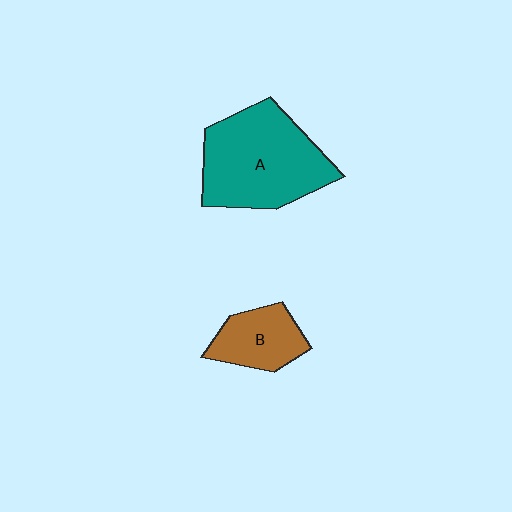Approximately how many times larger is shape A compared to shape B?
Approximately 2.2 times.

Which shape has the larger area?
Shape A (teal).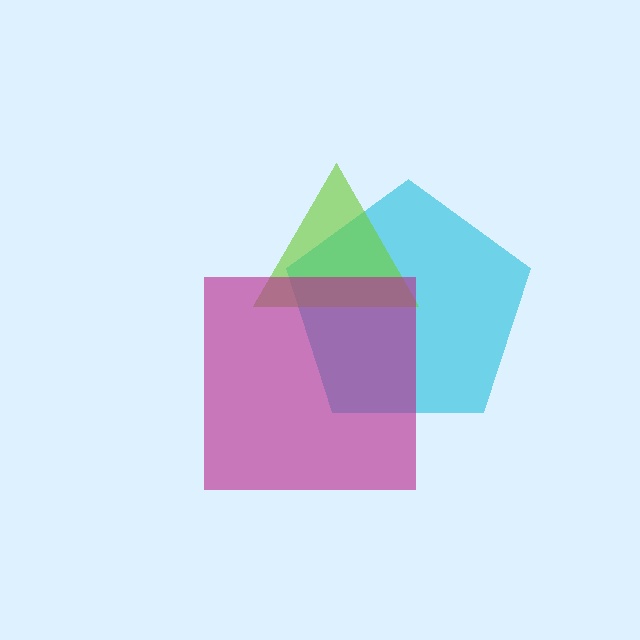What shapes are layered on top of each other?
The layered shapes are: a cyan pentagon, a lime triangle, a magenta square.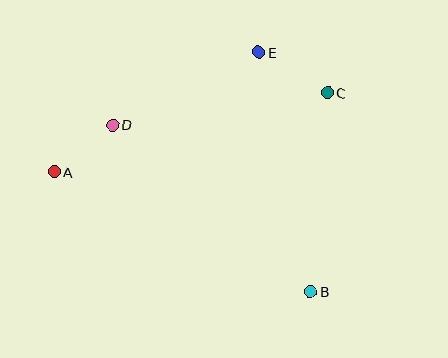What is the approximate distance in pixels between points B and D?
The distance between B and D is approximately 258 pixels.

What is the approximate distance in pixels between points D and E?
The distance between D and E is approximately 163 pixels.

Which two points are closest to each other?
Points A and D are closest to each other.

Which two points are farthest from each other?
Points A and C are farthest from each other.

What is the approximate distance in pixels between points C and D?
The distance between C and D is approximately 217 pixels.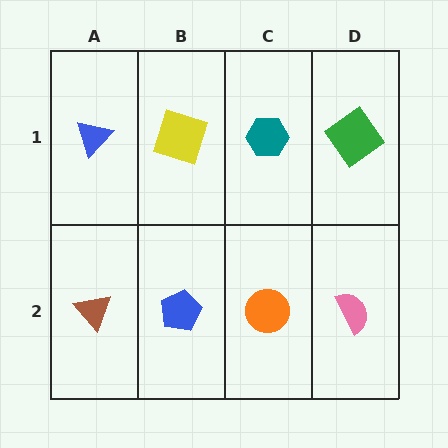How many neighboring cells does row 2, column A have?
2.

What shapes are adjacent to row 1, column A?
A brown triangle (row 2, column A), a yellow square (row 1, column B).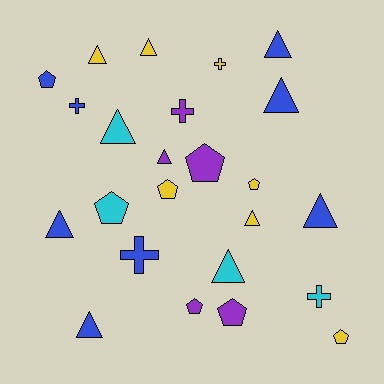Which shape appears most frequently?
Triangle, with 11 objects.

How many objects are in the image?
There are 24 objects.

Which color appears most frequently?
Blue, with 8 objects.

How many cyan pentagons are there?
There is 1 cyan pentagon.